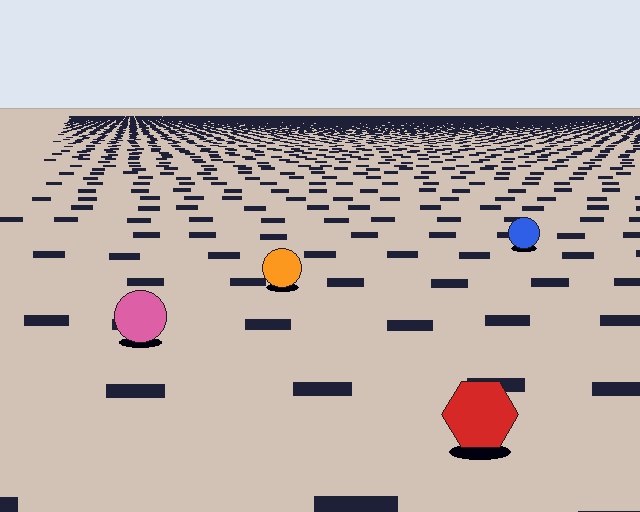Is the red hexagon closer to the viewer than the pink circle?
Yes. The red hexagon is closer — you can tell from the texture gradient: the ground texture is coarser near it.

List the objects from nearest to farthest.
From nearest to farthest: the red hexagon, the pink circle, the orange circle, the blue circle.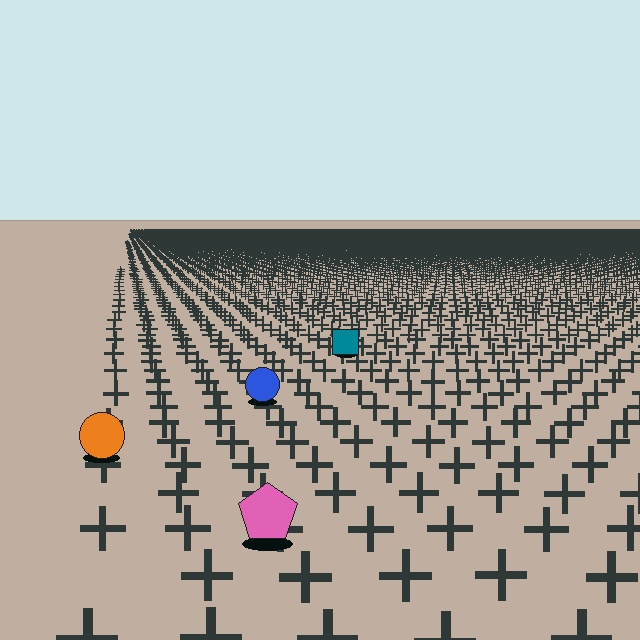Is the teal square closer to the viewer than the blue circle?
No. The blue circle is closer — you can tell from the texture gradient: the ground texture is coarser near it.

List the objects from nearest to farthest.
From nearest to farthest: the pink pentagon, the orange circle, the blue circle, the teal square.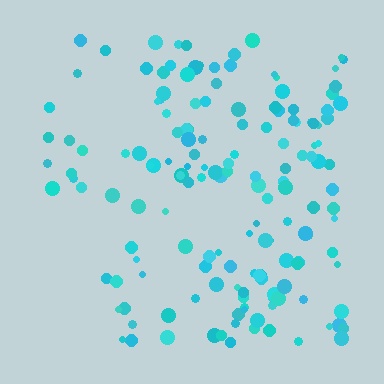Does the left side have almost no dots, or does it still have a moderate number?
Still a moderate number, just noticeably fewer than the right.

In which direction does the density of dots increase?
From left to right, with the right side densest.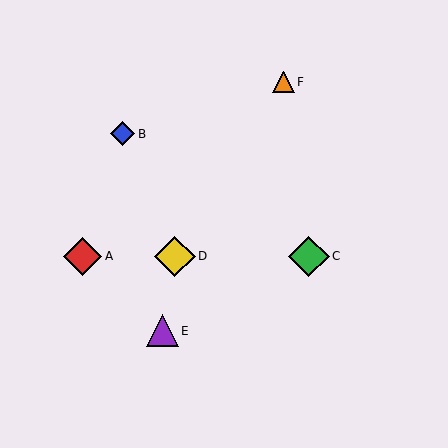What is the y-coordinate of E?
Object E is at y≈331.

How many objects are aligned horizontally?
3 objects (A, C, D) are aligned horizontally.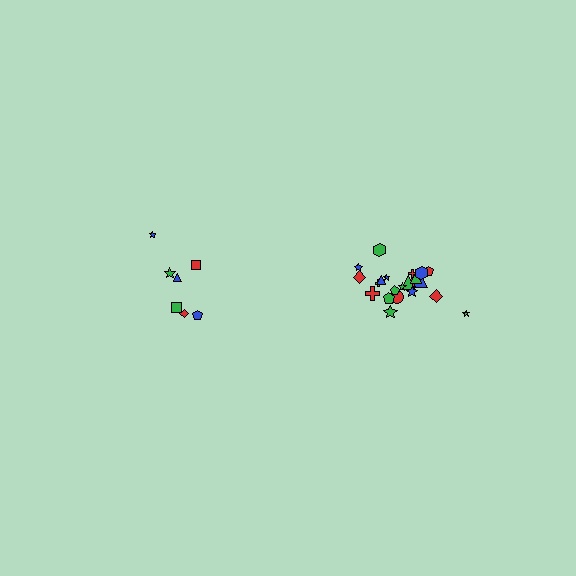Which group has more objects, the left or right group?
The right group.